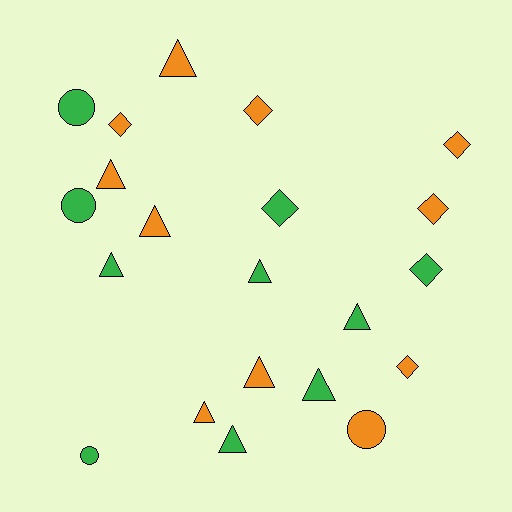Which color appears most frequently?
Orange, with 11 objects.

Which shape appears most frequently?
Triangle, with 10 objects.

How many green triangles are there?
There are 5 green triangles.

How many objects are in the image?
There are 21 objects.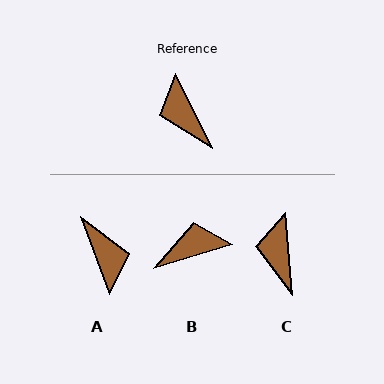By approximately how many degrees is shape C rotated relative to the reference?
Approximately 21 degrees clockwise.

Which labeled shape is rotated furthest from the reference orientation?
A, about 175 degrees away.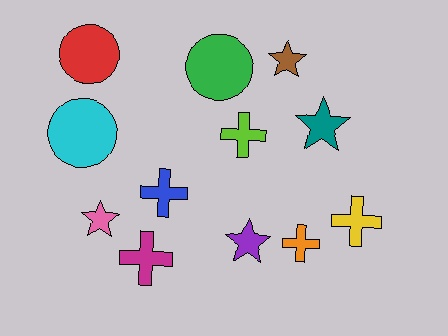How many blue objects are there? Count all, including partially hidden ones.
There is 1 blue object.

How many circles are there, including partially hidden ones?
There are 3 circles.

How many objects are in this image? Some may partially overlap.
There are 12 objects.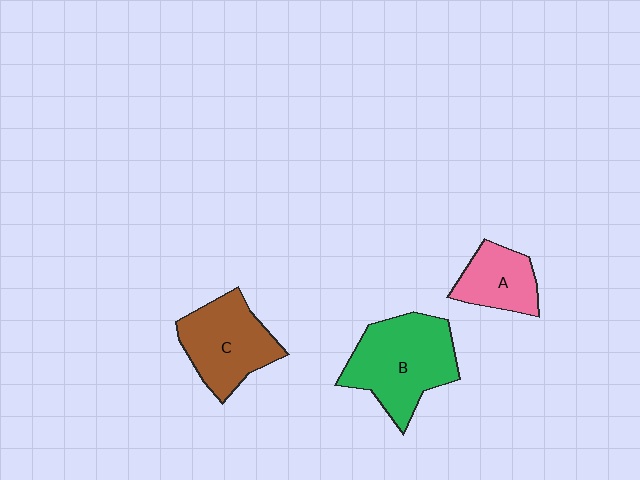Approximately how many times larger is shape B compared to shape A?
Approximately 1.9 times.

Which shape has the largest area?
Shape B (green).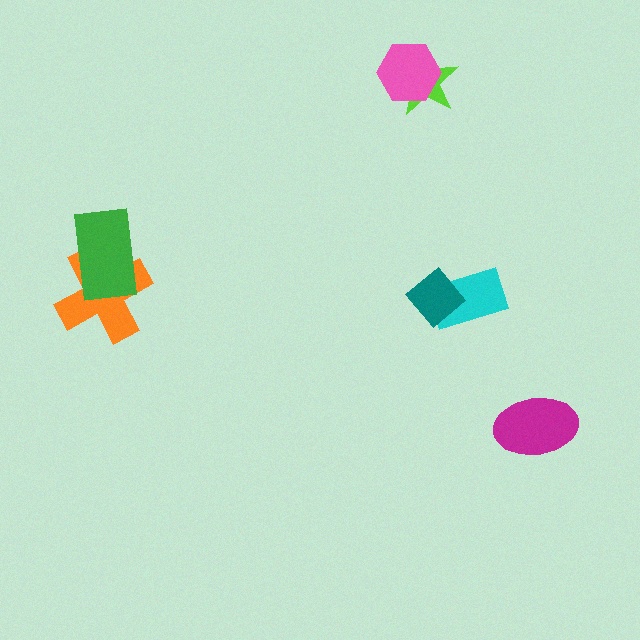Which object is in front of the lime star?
The pink hexagon is in front of the lime star.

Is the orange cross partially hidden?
Yes, it is partially covered by another shape.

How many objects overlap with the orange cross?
1 object overlaps with the orange cross.